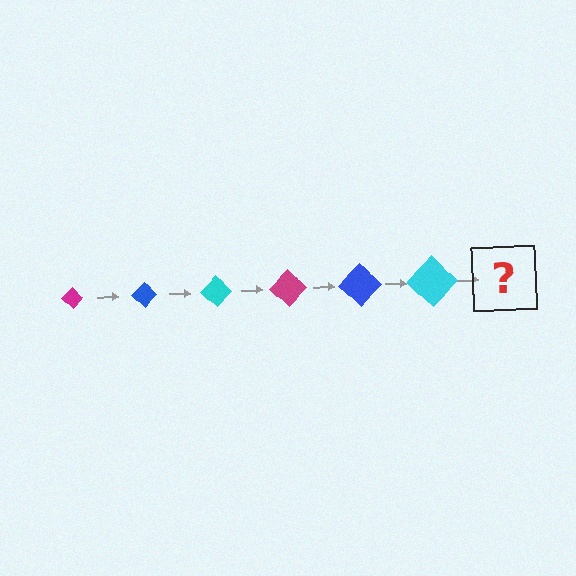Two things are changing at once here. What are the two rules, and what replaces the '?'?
The two rules are that the diamond grows larger each step and the color cycles through magenta, blue, and cyan. The '?' should be a magenta diamond, larger than the previous one.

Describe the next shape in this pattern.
It should be a magenta diamond, larger than the previous one.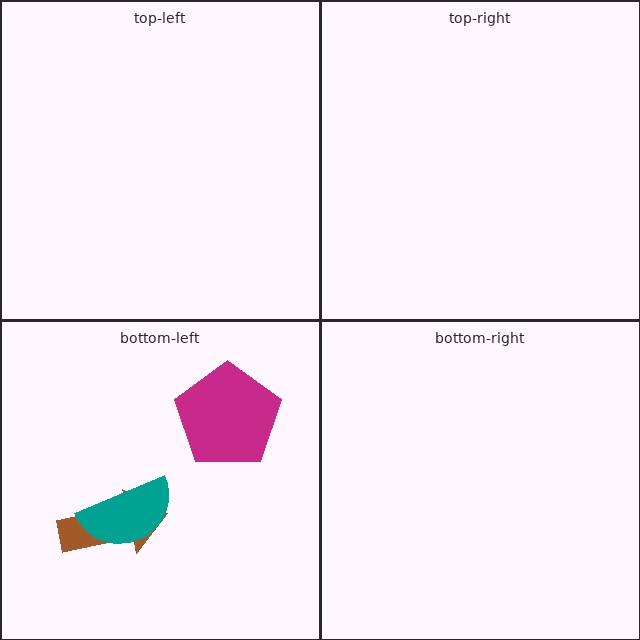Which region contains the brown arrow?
The bottom-left region.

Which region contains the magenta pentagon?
The bottom-left region.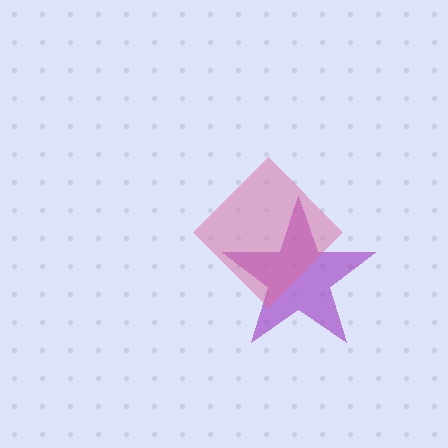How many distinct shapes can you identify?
There are 2 distinct shapes: a purple star, a pink diamond.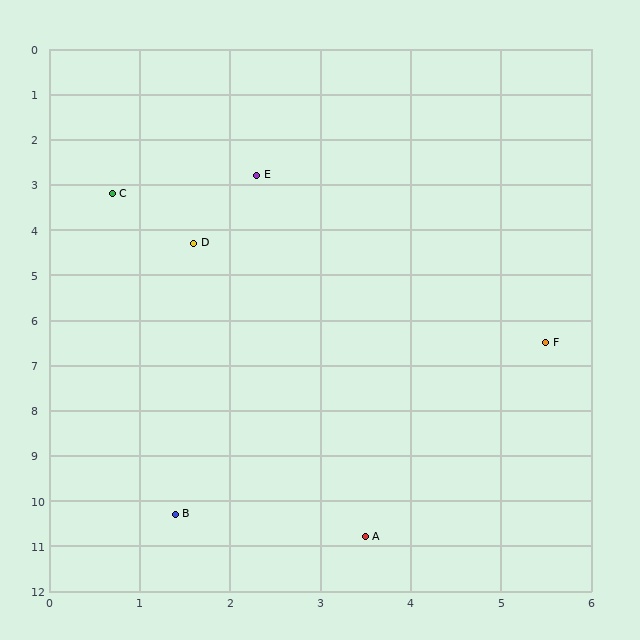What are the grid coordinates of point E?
Point E is at approximately (2.3, 2.8).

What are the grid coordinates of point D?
Point D is at approximately (1.6, 4.3).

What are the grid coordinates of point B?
Point B is at approximately (1.4, 10.3).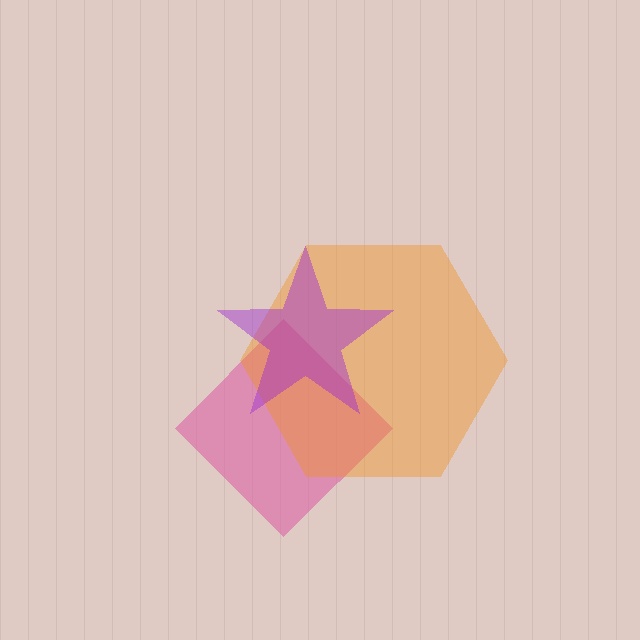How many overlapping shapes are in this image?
There are 3 overlapping shapes in the image.